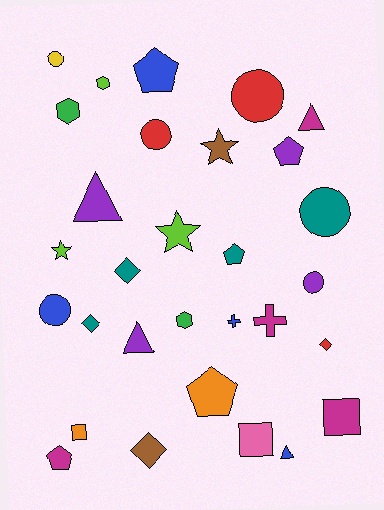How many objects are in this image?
There are 30 objects.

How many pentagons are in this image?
There are 5 pentagons.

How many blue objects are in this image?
There are 4 blue objects.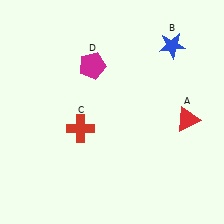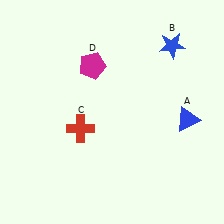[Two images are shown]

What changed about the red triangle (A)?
In Image 1, A is red. In Image 2, it changed to blue.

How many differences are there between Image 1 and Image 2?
There is 1 difference between the two images.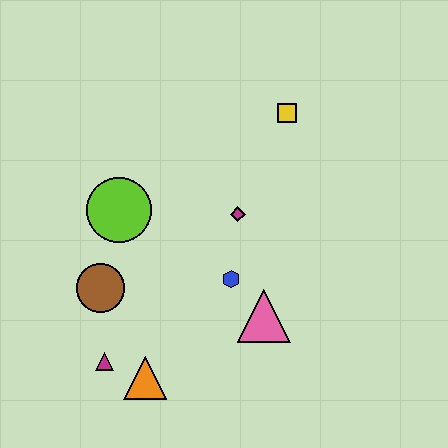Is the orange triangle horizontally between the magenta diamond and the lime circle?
Yes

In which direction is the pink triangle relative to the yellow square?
The pink triangle is below the yellow square.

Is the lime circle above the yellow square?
No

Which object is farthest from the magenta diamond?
The magenta triangle is farthest from the magenta diamond.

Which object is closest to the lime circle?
The brown circle is closest to the lime circle.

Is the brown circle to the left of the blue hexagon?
Yes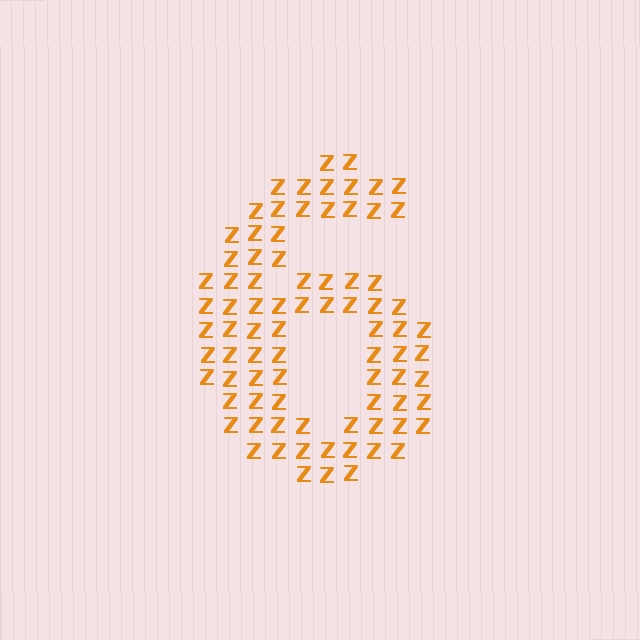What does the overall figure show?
The overall figure shows the digit 6.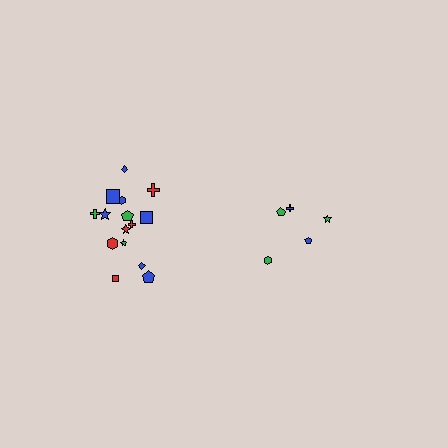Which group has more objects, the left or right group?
The left group.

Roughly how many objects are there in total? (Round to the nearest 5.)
Roughly 20 objects in total.